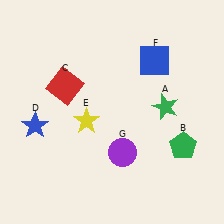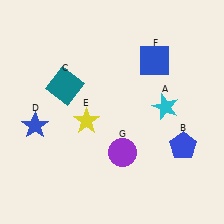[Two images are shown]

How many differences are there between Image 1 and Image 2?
There are 3 differences between the two images.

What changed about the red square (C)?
In Image 1, C is red. In Image 2, it changed to teal.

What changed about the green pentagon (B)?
In Image 1, B is green. In Image 2, it changed to blue.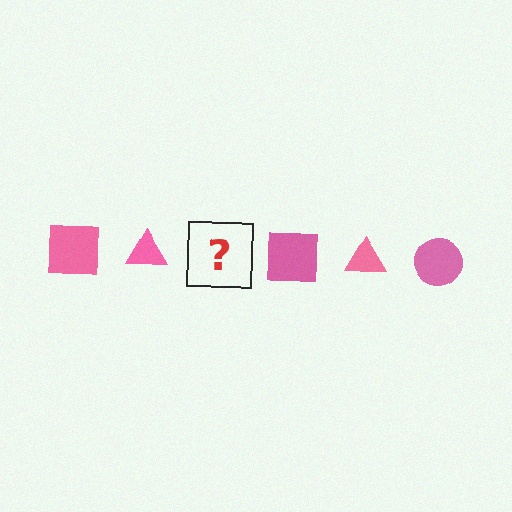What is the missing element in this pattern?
The missing element is a pink circle.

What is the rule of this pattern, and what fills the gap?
The rule is that the pattern cycles through square, triangle, circle shapes in pink. The gap should be filled with a pink circle.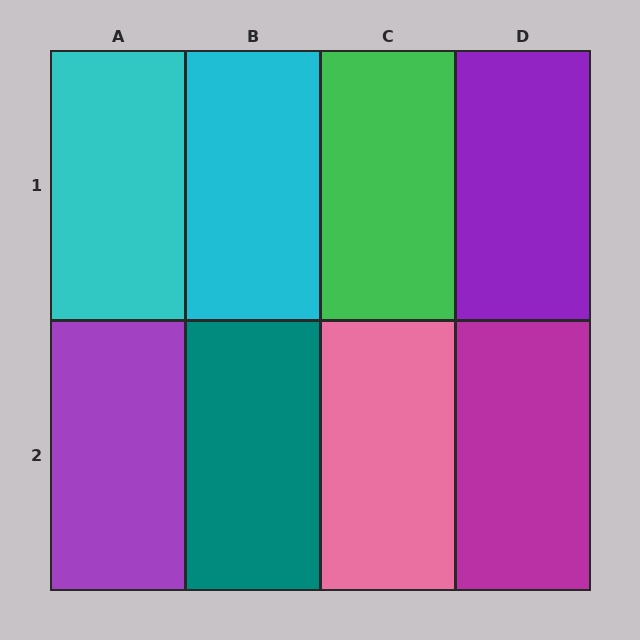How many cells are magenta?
1 cell is magenta.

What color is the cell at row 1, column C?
Green.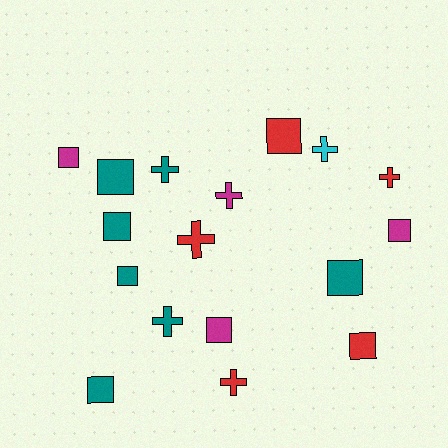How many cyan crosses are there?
There is 1 cyan cross.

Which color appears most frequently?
Teal, with 7 objects.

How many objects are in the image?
There are 17 objects.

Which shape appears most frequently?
Square, with 10 objects.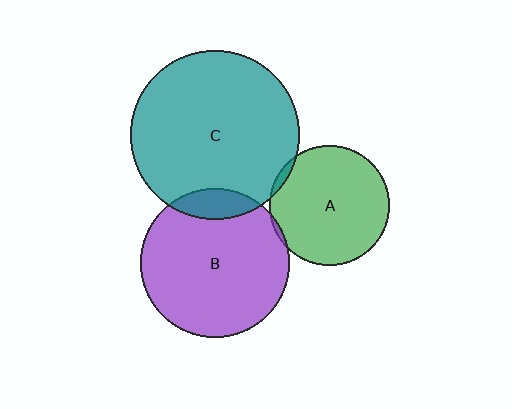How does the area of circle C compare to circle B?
Approximately 1.3 times.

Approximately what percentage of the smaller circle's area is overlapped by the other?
Approximately 10%.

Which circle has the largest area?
Circle C (teal).